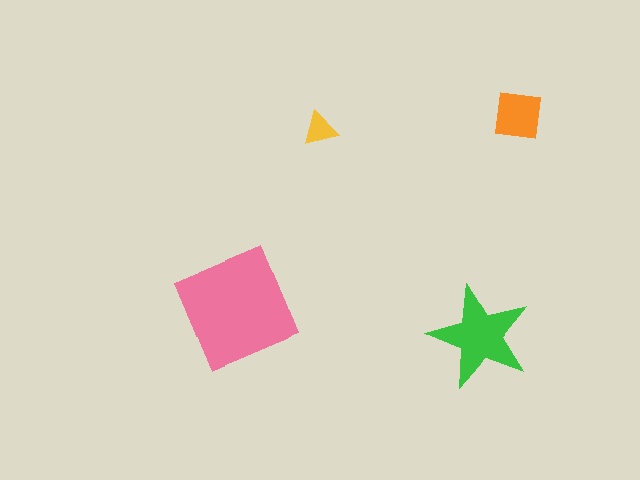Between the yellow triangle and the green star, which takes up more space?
The green star.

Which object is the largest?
The pink square.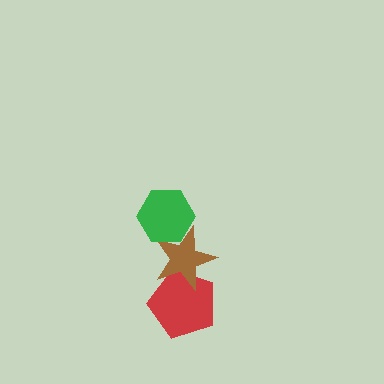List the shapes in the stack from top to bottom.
From top to bottom: the green hexagon, the brown star, the red pentagon.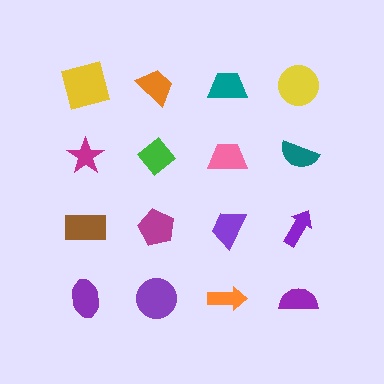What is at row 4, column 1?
A purple ellipse.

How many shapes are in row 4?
4 shapes.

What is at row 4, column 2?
A purple circle.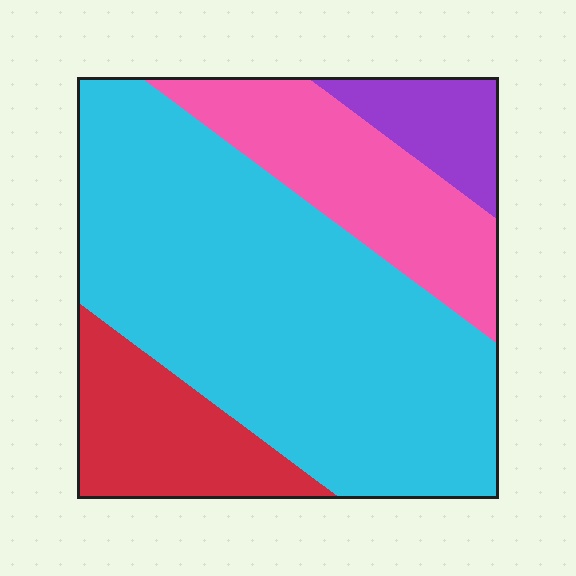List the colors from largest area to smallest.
From largest to smallest: cyan, pink, red, purple.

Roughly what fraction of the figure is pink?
Pink takes up less than a quarter of the figure.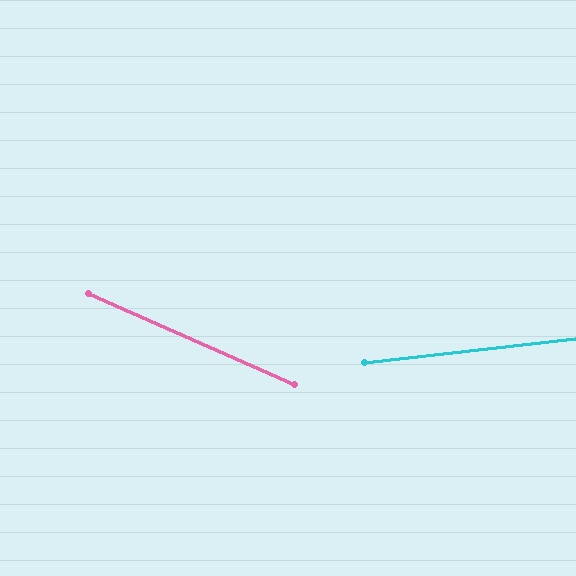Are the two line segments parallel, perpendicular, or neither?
Neither parallel nor perpendicular — they differ by about 30°.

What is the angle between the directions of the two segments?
Approximately 30 degrees.